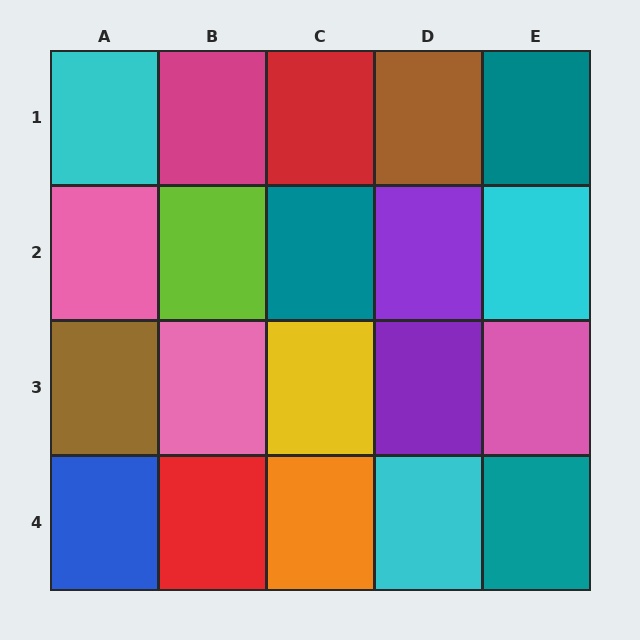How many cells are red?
2 cells are red.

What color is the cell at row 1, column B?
Magenta.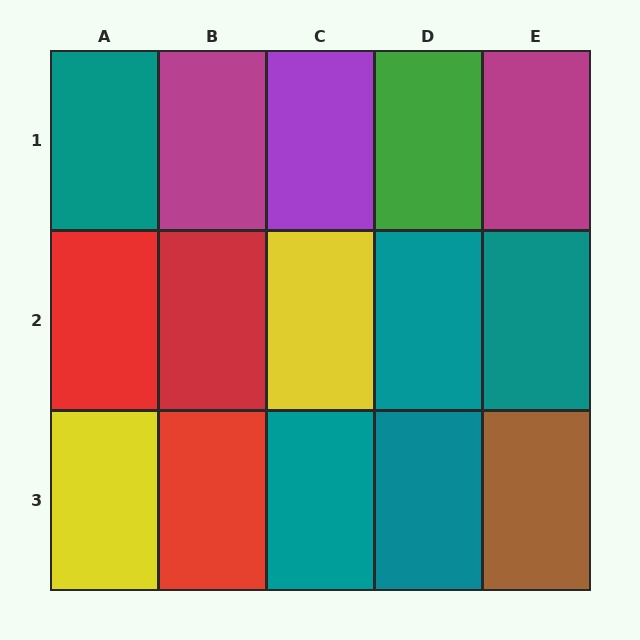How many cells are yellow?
2 cells are yellow.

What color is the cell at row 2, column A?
Red.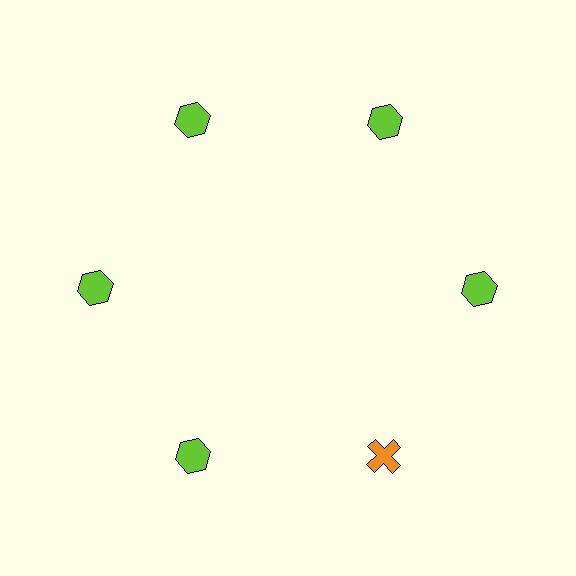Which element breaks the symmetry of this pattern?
The orange cross at roughly the 5 o'clock position breaks the symmetry. All other shapes are lime hexagons.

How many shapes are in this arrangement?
There are 6 shapes arranged in a ring pattern.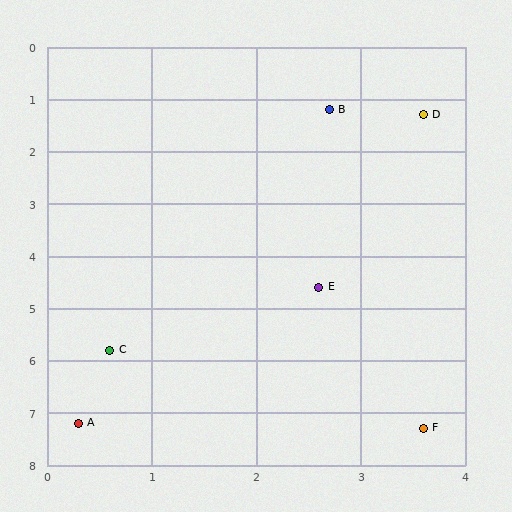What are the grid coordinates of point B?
Point B is at approximately (2.7, 1.2).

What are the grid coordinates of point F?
Point F is at approximately (3.6, 7.3).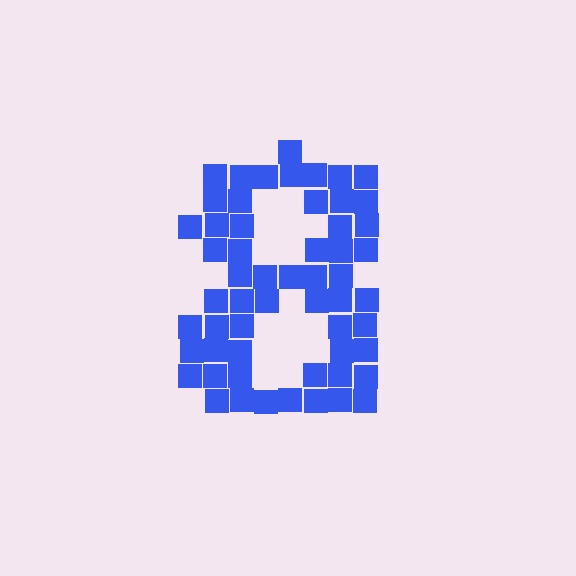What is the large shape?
The large shape is the digit 8.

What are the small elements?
The small elements are squares.